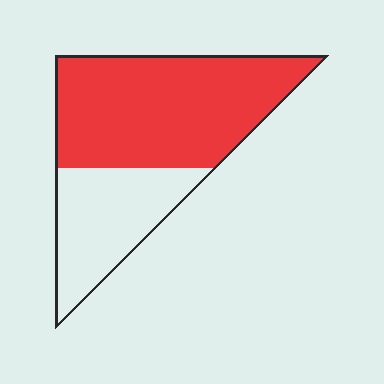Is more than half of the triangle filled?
Yes.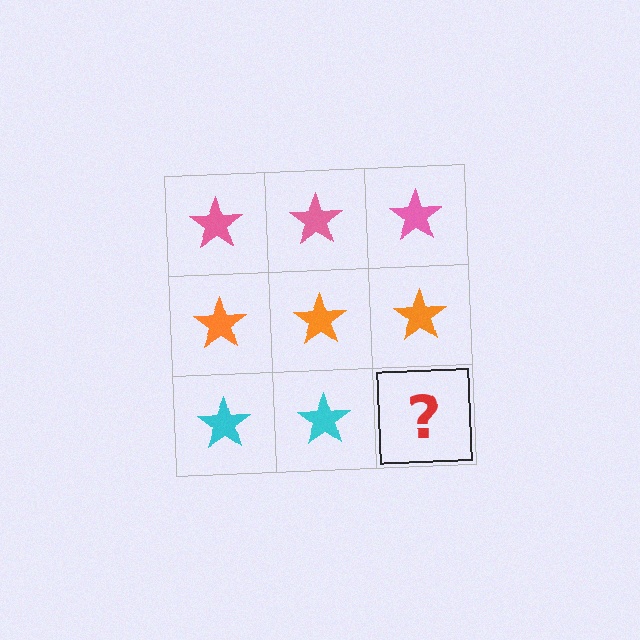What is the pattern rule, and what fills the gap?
The rule is that each row has a consistent color. The gap should be filled with a cyan star.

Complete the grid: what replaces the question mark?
The question mark should be replaced with a cyan star.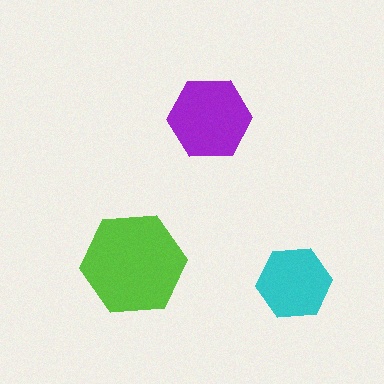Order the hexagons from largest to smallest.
the lime one, the purple one, the cyan one.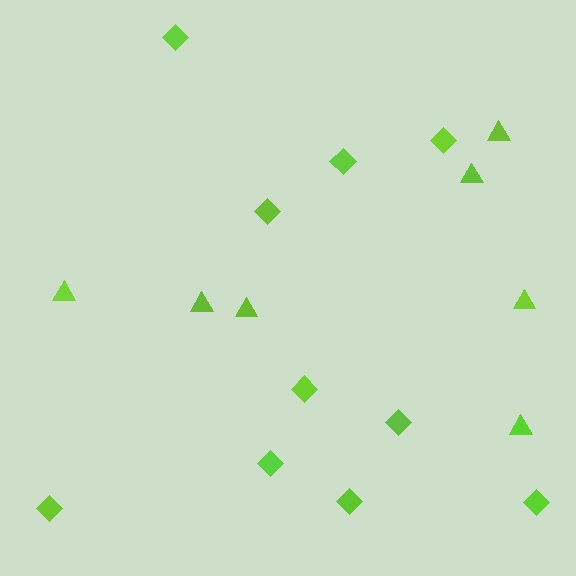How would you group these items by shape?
There are 2 groups: one group of triangles (7) and one group of diamonds (10).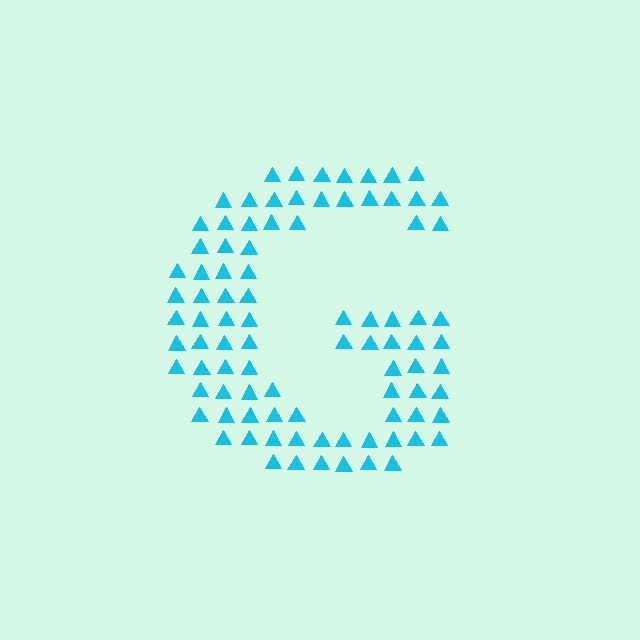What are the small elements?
The small elements are triangles.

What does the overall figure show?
The overall figure shows the letter G.